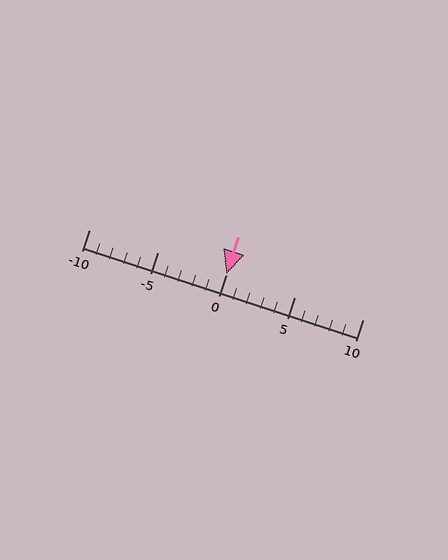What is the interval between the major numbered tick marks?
The major tick marks are spaced 5 units apart.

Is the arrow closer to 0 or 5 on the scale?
The arrow is closer to 0.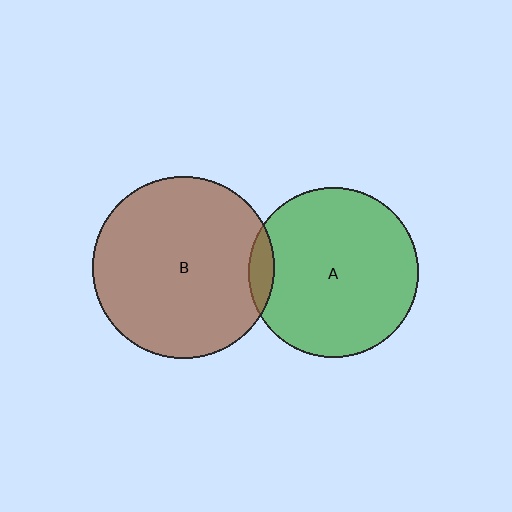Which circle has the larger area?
Circle B (brown).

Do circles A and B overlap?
Yes.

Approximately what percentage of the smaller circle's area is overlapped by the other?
Approximately 5%.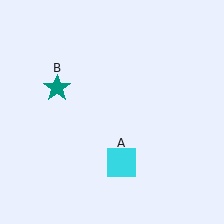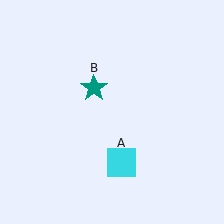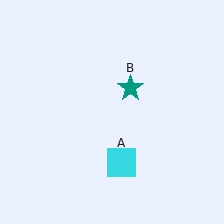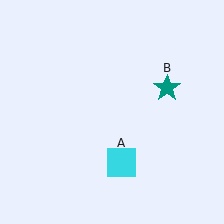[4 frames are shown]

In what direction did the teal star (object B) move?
The teal star (object B) moved right.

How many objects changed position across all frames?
1 object changed position: teal star (object B).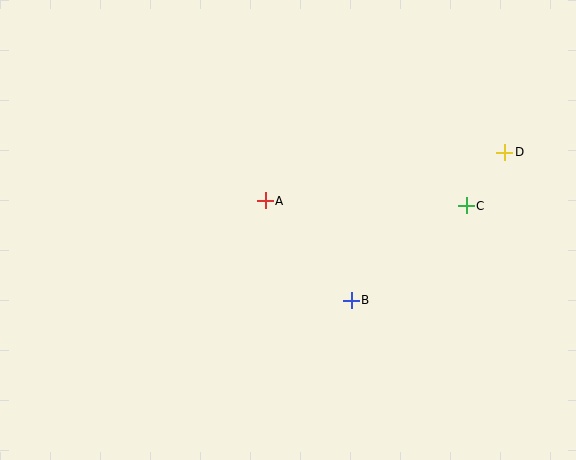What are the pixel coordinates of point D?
Point D is at (505, 152).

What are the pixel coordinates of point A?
Point A is at (265, 201).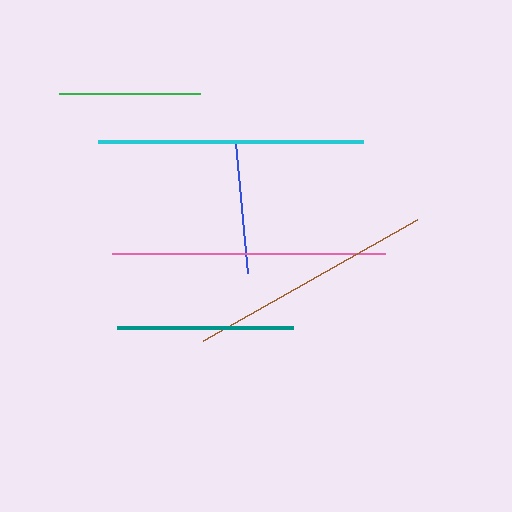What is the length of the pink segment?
The pink segment is approximately 273 pixels long.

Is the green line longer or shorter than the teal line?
The teal line is longer than the green line.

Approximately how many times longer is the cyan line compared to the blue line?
The cyan line is approximately 2.0 times the length of the blue line.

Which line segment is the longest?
The pink line is the longest at approximately 273 pixels.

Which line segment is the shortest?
The blue line is the shortest at approximately 130 pixels.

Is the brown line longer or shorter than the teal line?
The brown line is longer than the teal line.